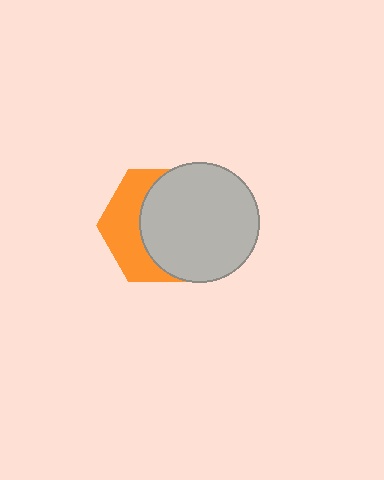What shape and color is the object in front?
The object in front is a light gray circle.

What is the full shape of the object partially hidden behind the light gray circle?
The partially hidden object is an orange hexagon.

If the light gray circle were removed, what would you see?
You would see the complete orange hexagon.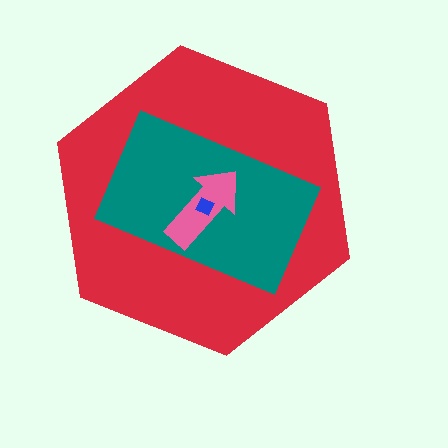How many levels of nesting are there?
4.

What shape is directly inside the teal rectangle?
The pink arrow.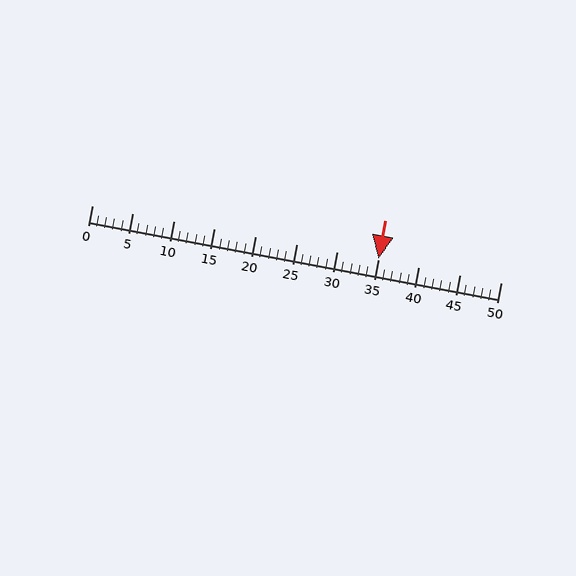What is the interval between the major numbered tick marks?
The major tick marks are spaced 5 units apart.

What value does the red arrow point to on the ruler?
The red arrow points to approximately 35.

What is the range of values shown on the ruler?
The ruler shows values from 0 to 50.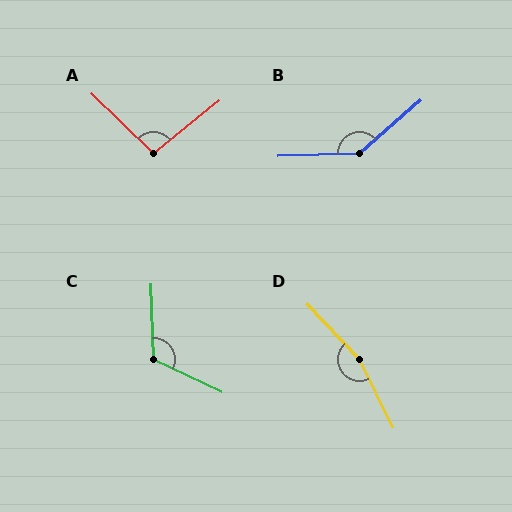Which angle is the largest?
D, at approximately 163 degrees.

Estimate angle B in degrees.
Approximately 141 degrees.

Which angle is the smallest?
A, at approximately 97 degrees.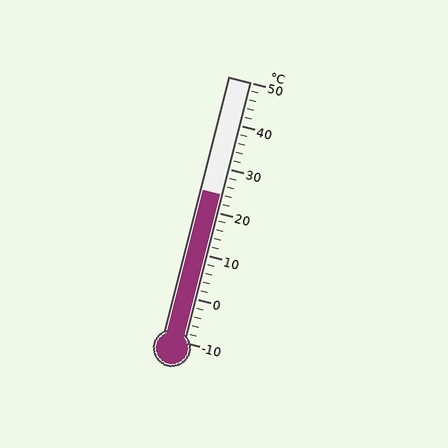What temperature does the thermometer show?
The thermometer shows approximately 24°C.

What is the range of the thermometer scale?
The thermometer scale ranges from -10°C to 50°C.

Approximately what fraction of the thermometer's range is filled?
The thermometer is filled to approximately 55% of its range.